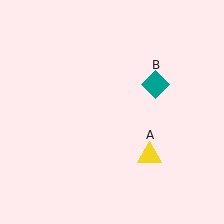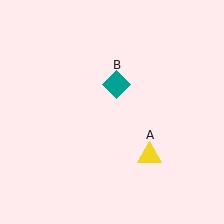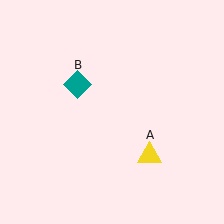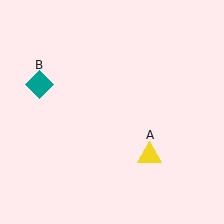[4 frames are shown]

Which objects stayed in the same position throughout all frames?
Yellow triangle (object A) remained stationary.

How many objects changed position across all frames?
1 object changed position: teal diamond (object B).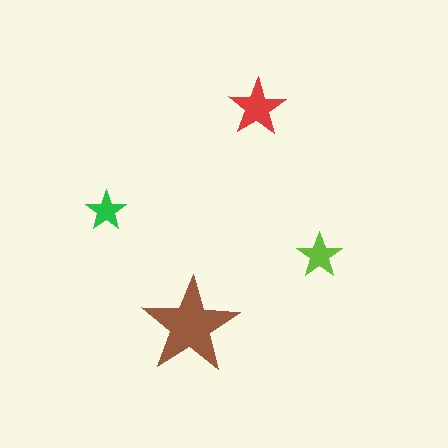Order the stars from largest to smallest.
the brown one, the red one, the lime one, the green one.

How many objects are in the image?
There are 4 objects in the image.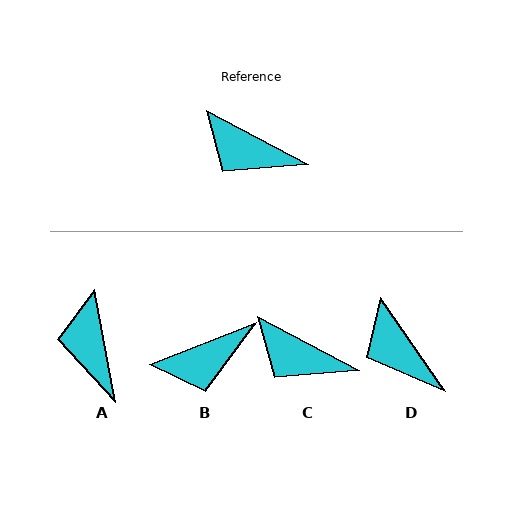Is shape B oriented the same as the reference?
No, it is off by about 49 degrees.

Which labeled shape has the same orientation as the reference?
C.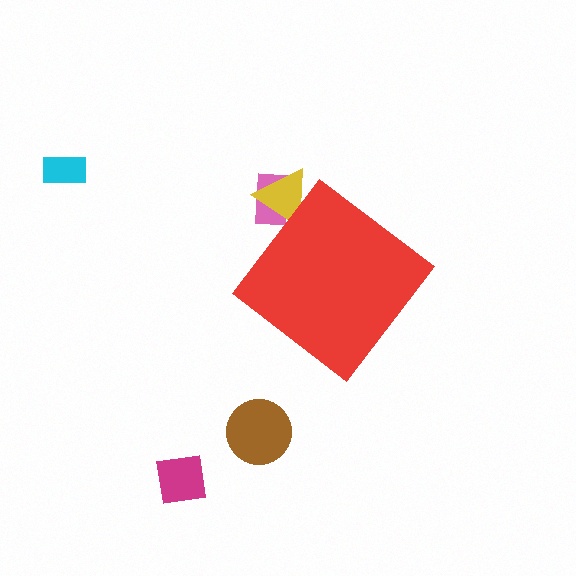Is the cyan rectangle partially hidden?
No, the cyan rectangle is fully visible.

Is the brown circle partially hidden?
No, the brown circle is fully visible.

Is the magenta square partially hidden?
No, the magenta square is fully visible.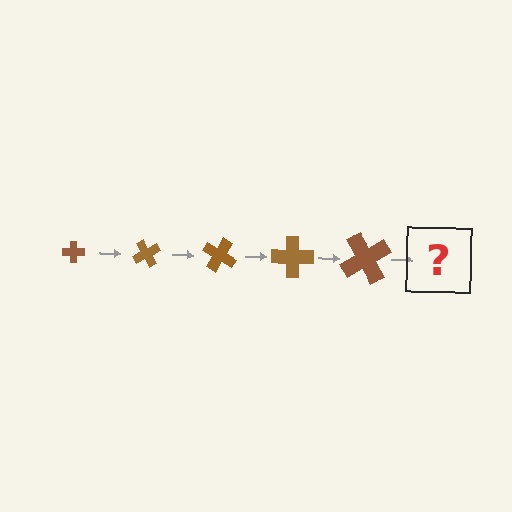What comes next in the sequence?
The next element should be a cross, larger than the previous one and rotated 300 degrees from the start.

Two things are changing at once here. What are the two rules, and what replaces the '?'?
The two rules are that the cross grows larger each step and it rotates 60 degrees each step. The '?' should be a cross, larger than the previous one and rotated 300 degrees from the start.